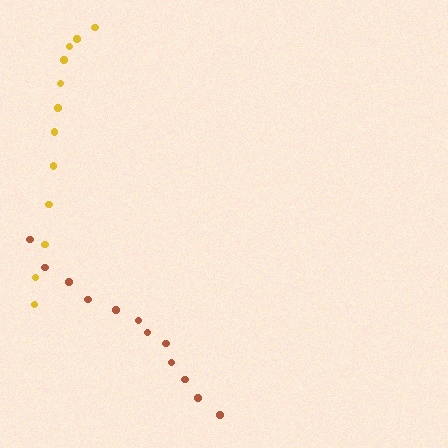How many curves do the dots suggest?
There are 2 distinct paths.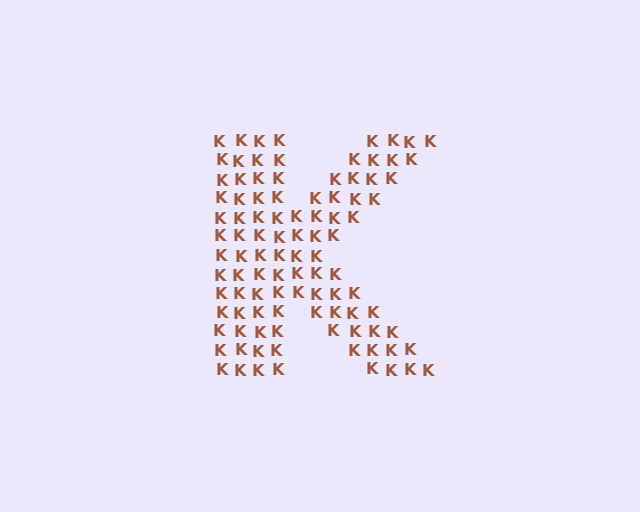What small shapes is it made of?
It is made of small letter K's.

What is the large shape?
The large shape is the letter K.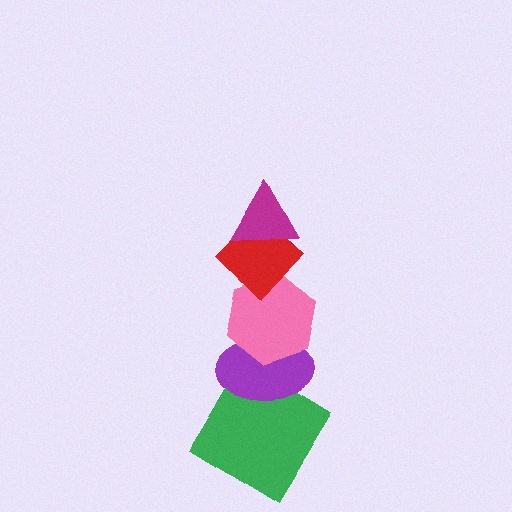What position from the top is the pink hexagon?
The pink hexagon is 3rd from the top.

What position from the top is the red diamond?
The red diamond is 2nd from the top.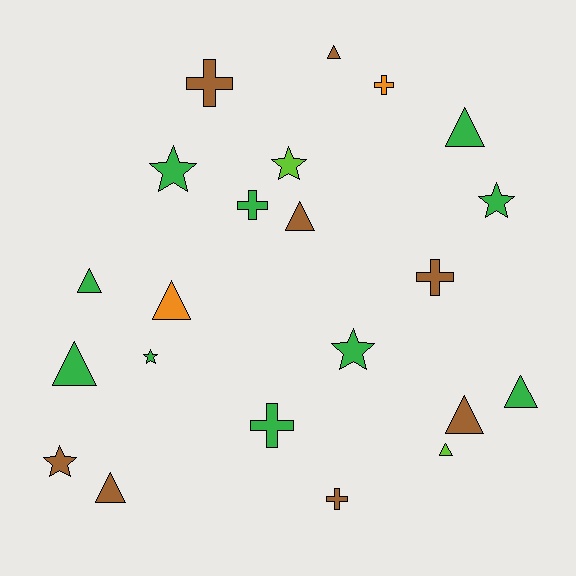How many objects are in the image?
There are 22 objects.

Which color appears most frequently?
Green, with 10 objects.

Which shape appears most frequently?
Triangle, with 10 objects.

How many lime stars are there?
There is 1 lime star.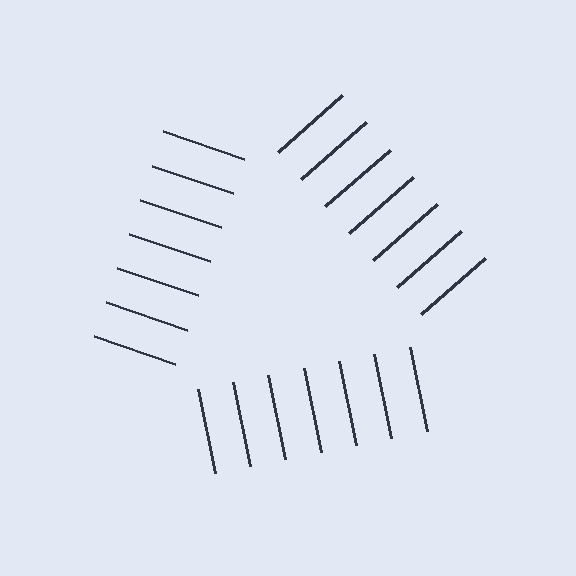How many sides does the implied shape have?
3 sides — the line-ends trace a triangle.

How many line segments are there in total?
21 — 7 along each of the 3 edges.